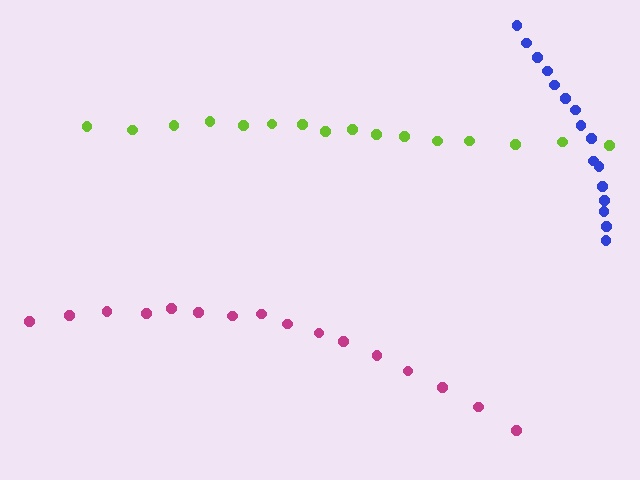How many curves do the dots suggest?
There are 3 distinct paths.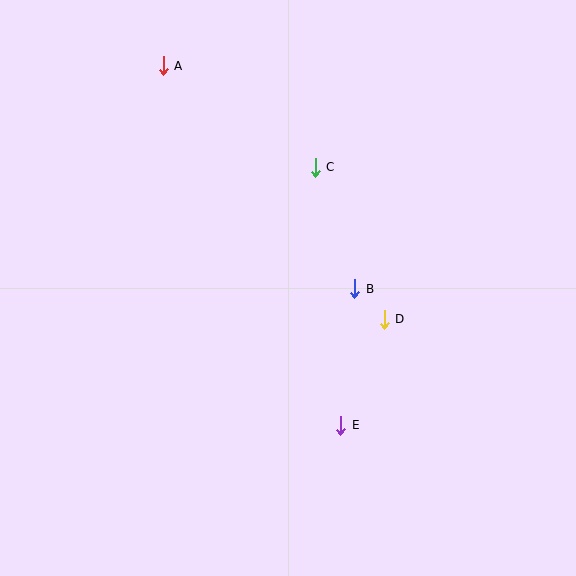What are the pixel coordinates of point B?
Point B is at (355, 289).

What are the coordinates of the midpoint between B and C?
The midpoint between B and C is at (335, 228).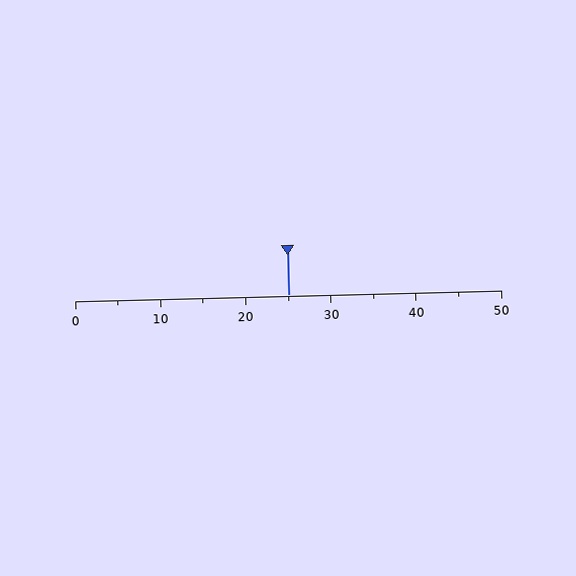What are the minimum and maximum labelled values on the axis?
The axis runs from 0 to 50.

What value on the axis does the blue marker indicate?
The marker indicates approximately 25.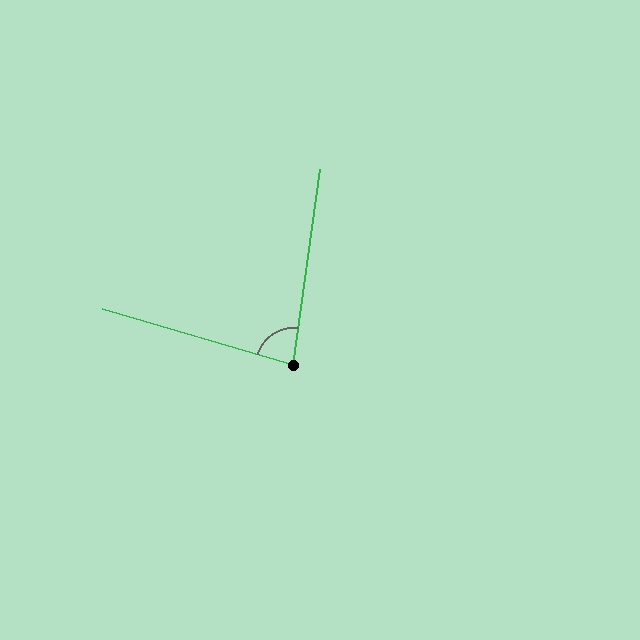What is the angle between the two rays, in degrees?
Approximately 81 degrees.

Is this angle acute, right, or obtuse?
It is acute.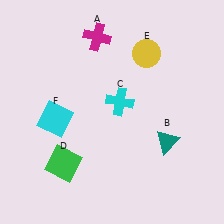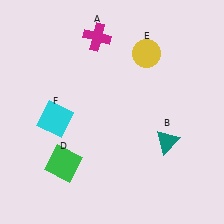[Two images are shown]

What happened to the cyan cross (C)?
The cyan cross (C) was removed in Image 2. It was in the top-right area of Image 1.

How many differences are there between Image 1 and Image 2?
There is 1 difference between the two images.